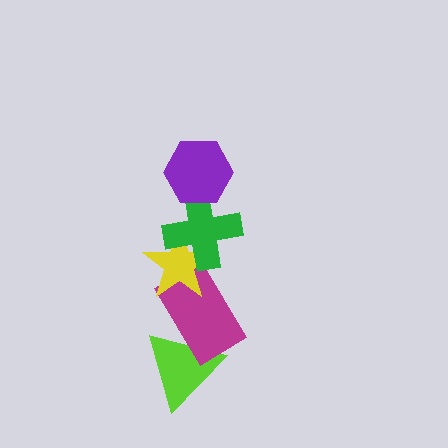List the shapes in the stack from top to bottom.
From top to bottom: the purple hexagon, the green cross, the yellow star, the magenta rectangle, the lime triangle.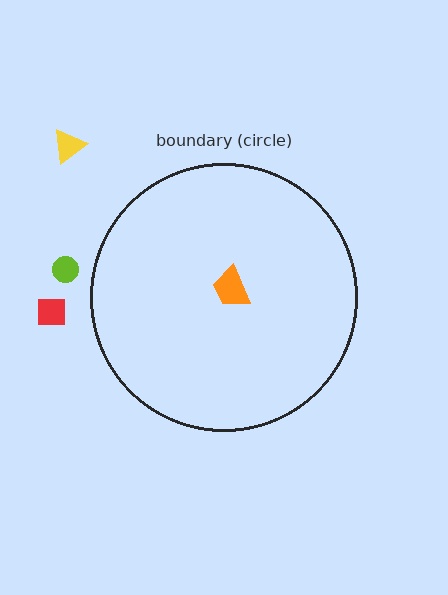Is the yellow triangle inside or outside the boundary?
Outside.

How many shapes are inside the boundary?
1 inside, 3 outside.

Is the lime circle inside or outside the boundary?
Outside.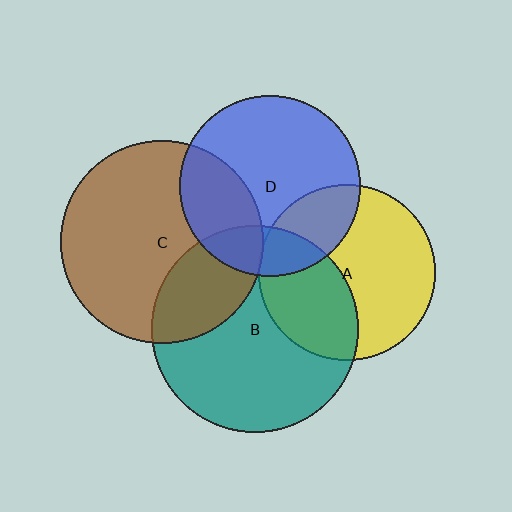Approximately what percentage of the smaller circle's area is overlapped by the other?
Approximately 15%.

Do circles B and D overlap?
Yes.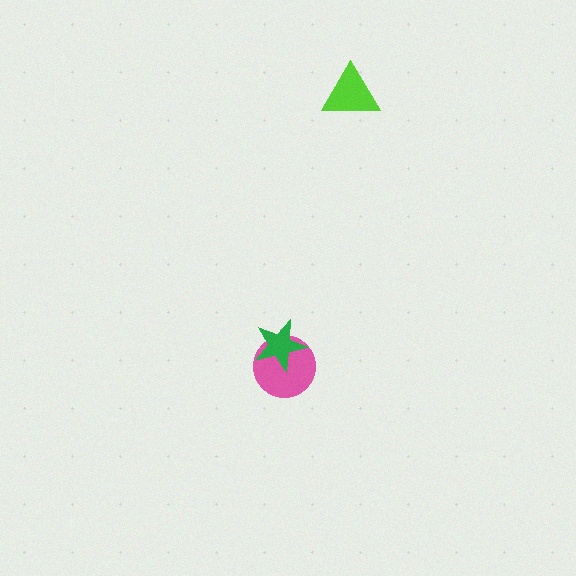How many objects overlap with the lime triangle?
0 objects overlap with the lime triangle.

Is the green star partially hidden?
No, no other shape covers it.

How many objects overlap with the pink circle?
1 object overlaps with the pink circle.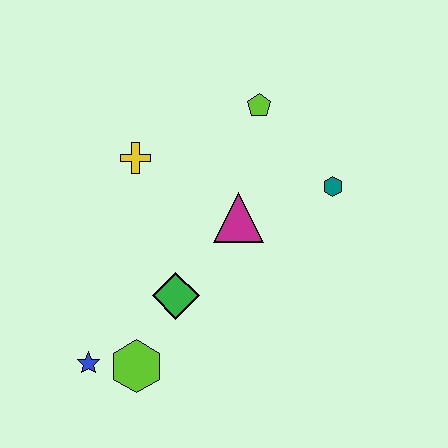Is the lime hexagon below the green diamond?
Yes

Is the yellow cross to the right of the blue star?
Yes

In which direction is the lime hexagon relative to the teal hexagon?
The lime hexagon is to the left of the teal hexagon.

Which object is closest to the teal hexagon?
The magenta triangle is closest to the teal hexagon.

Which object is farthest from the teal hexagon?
The blue star is farthest from the teal hexagon.